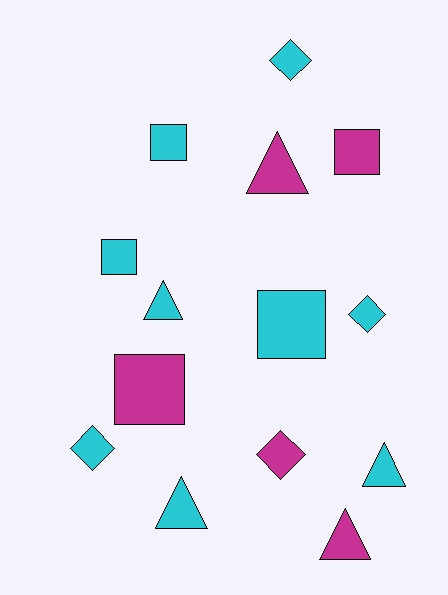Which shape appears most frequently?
Square, with 5 objects.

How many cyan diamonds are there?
There are 3 cyan diamonds.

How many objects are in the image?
There are 14 objects.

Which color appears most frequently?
Cyan, with 9 objects.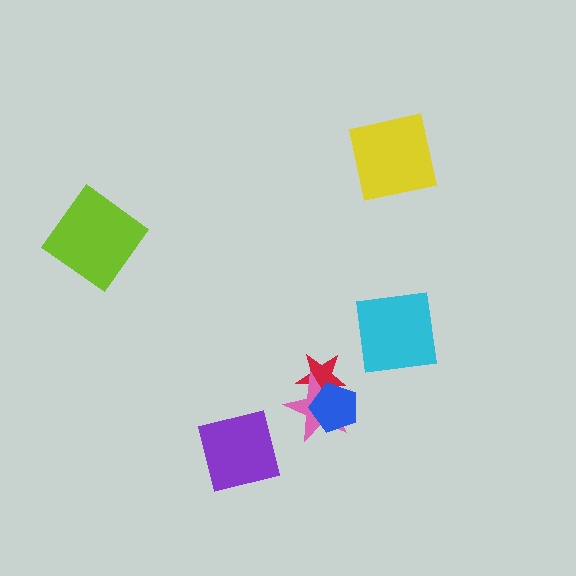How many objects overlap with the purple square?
0 objects overlap with the purple square.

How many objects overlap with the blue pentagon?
2 objects overlap with the blue pentagon.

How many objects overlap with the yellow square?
0 objects overlap with the yellow square.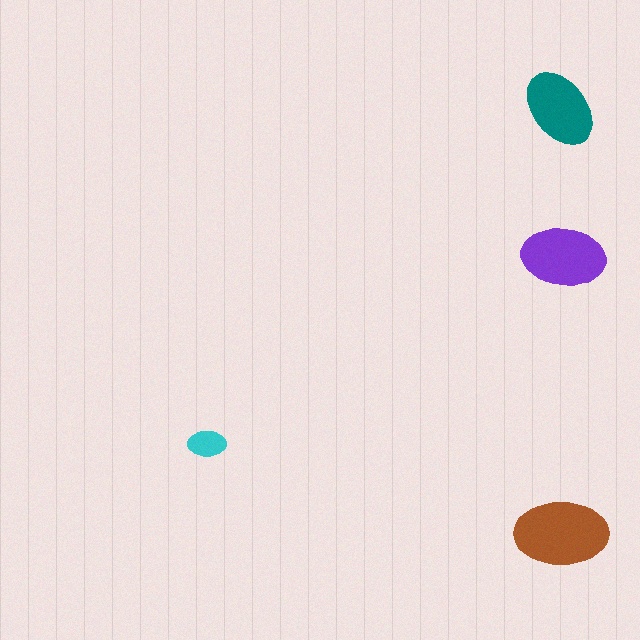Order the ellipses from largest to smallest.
the brown one, the purple one, the teal one, the cyan one.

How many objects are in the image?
There are 4 objects in the image.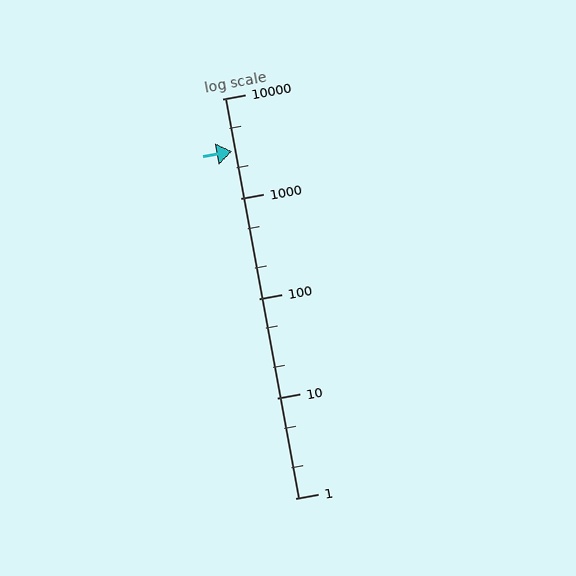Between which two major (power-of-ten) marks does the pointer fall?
The pointer is between 1000 and 10000.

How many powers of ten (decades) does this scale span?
The scale spans 4 decades, from 1 to 10000.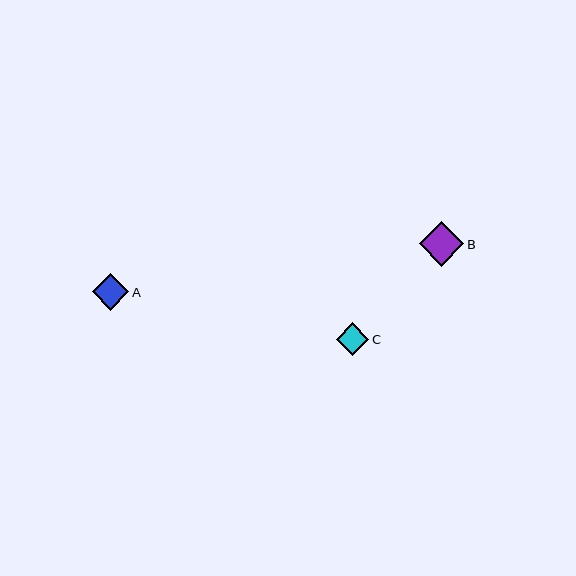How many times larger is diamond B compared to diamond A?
Diamond B is approximately 1.2 times the size of diamond A.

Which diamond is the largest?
Diamond B is the largest with a size of approximately 44 pixels.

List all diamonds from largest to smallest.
From largest to smallest: B, A, C.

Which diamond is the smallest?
Diamond C is the smallest with a size of approximately 32 pixels.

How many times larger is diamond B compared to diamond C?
Diamond B is approximately 1.4 times the size of diamond C.